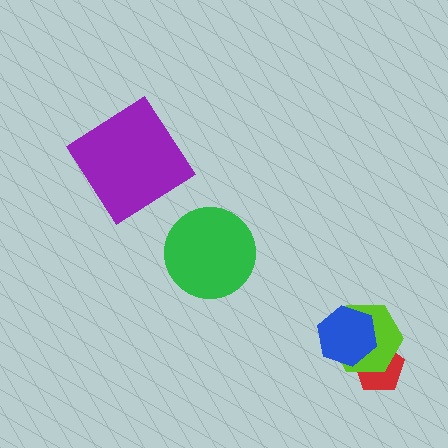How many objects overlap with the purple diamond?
0 objects overlap with the purple diamond.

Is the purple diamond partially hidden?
No, no other shape covers it.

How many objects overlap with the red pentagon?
2 objects overlap with the red pentagon.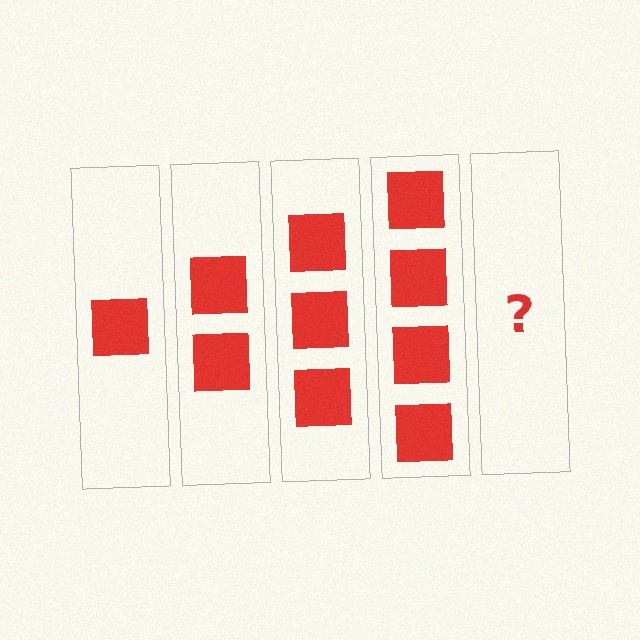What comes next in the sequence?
The next element should be 5 squares.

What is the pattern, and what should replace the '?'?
The pattern is that each step adds one more square. The '?' should be 5 squares.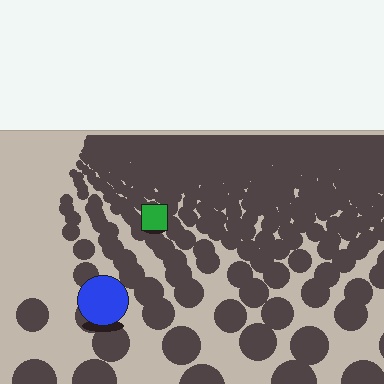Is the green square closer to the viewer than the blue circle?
No. The blue circle is closer — you can tell from the texture gradient: the ground texture is coarser near it.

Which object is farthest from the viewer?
The green square is farthest from the viewer. It appears smaller and the ground texture around it is denser.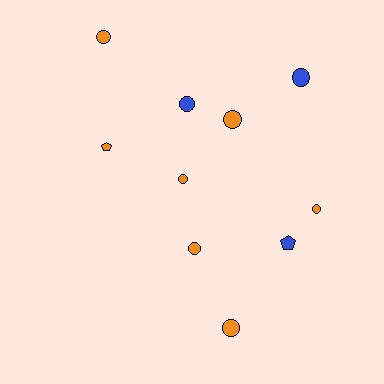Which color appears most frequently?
Orange, with 7 objects.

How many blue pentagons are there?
There is 1 blue pentagon.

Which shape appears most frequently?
Circle, with 8 objects.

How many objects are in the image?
There are 10 objects.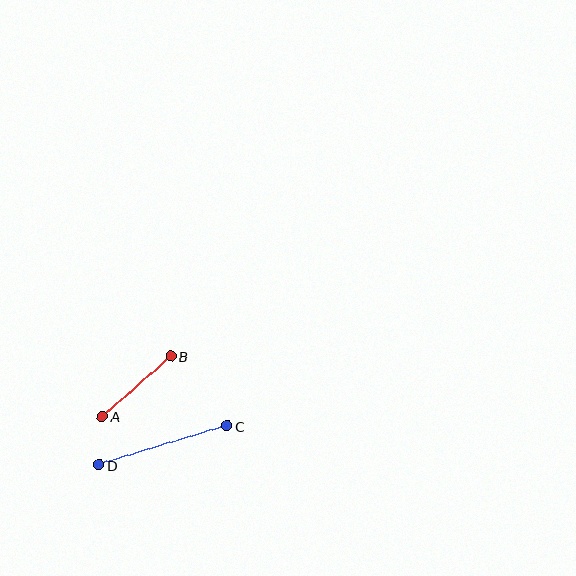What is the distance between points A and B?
The distance is approximately 91 pixels.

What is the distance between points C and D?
The distance is approximately 134 pixels.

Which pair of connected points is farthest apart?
Points C and D are farthest apart.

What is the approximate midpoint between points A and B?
The midpoint is at approximately (136, 386) pixels.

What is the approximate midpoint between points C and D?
The midpoint is at approximately (163, 445) pixels.